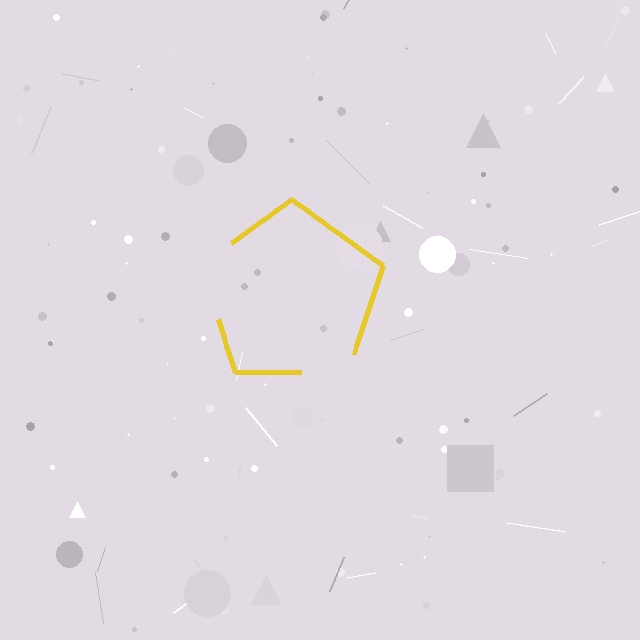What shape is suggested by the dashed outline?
The dashed outline suggests a pentagon.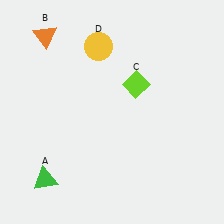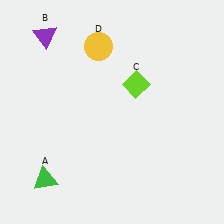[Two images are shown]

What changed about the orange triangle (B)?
In Image 1, B is orange. In Image 2, it changed to purple.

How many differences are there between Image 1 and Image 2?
There is 1 difference between the two images.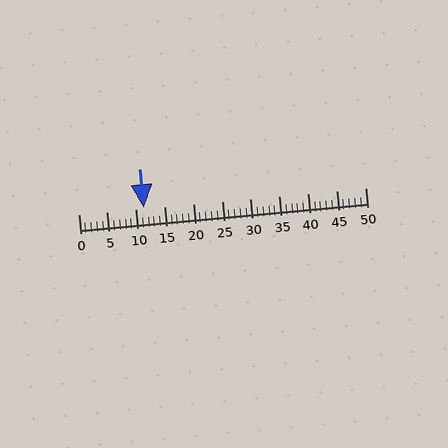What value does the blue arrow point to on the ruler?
The blue arrow points to approximately 11.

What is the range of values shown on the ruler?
The ruler shows values from 0 to 50.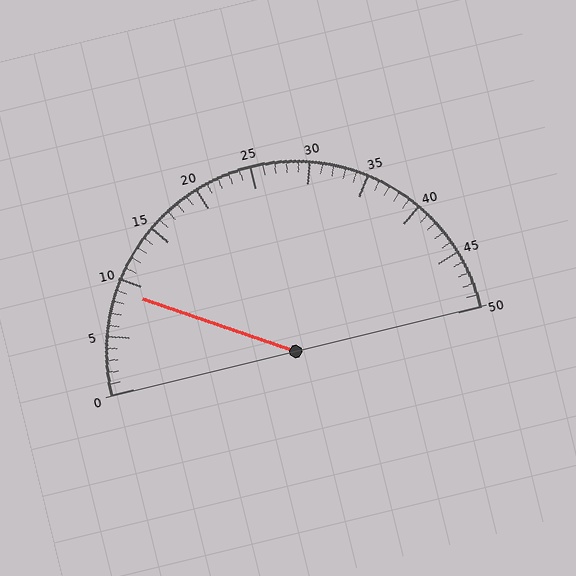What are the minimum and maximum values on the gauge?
The gauge ranges from 0 to 50.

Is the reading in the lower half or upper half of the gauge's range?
The reading is in the lower half of the range (0 to 50).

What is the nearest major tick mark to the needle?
The nearest major tick mark is 10.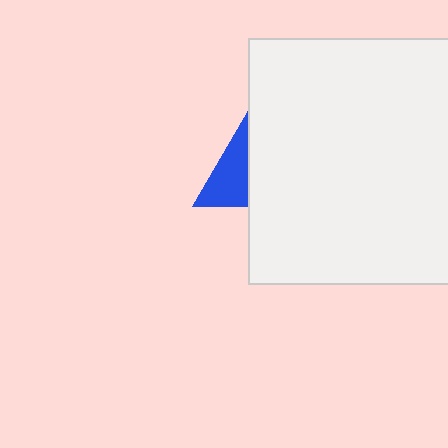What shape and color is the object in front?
The object in front is a white square.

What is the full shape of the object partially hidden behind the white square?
The partially hidden object is a blue triangle.